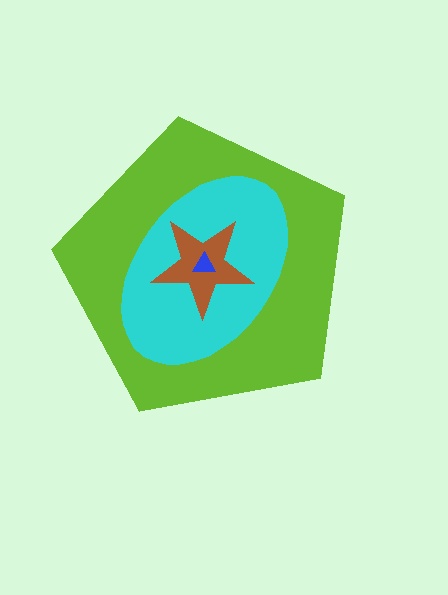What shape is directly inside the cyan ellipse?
The brown star.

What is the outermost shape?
The lime pentagon.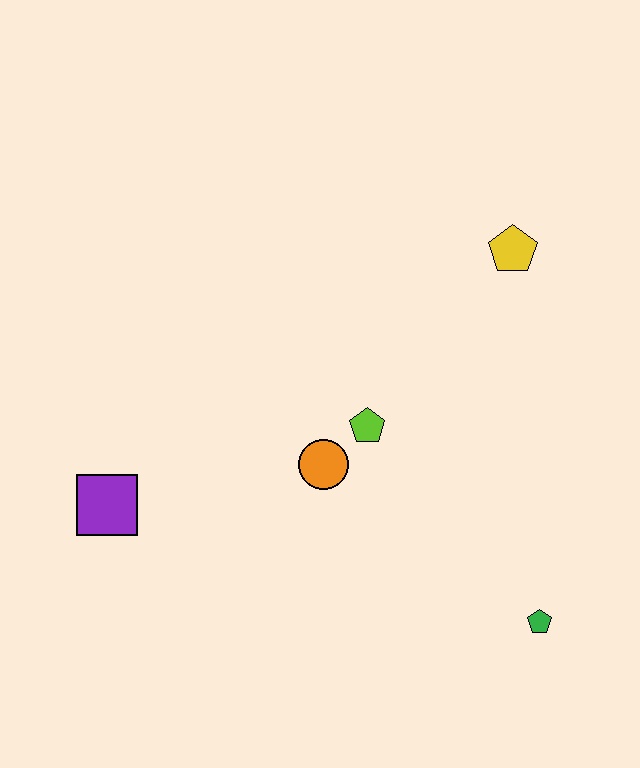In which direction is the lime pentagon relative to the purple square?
The lime pentagon is to the right of the purple square.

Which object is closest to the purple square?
The orange circle is closest to the purple square.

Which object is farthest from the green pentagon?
The purple square is farthest from the green pentagon.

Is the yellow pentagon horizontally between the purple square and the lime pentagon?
No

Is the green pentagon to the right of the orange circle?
Yes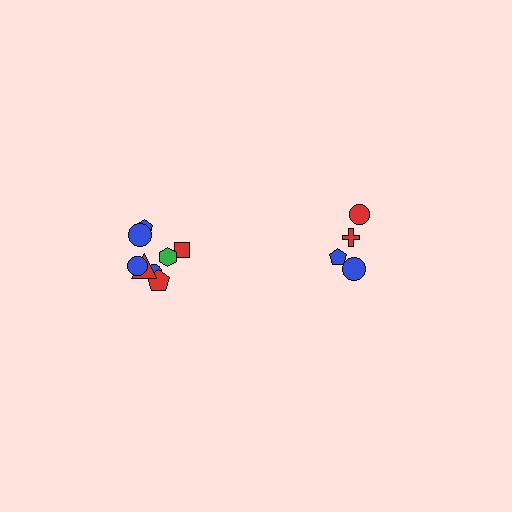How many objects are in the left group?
There are 8 objects.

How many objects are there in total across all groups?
There are 12 objects.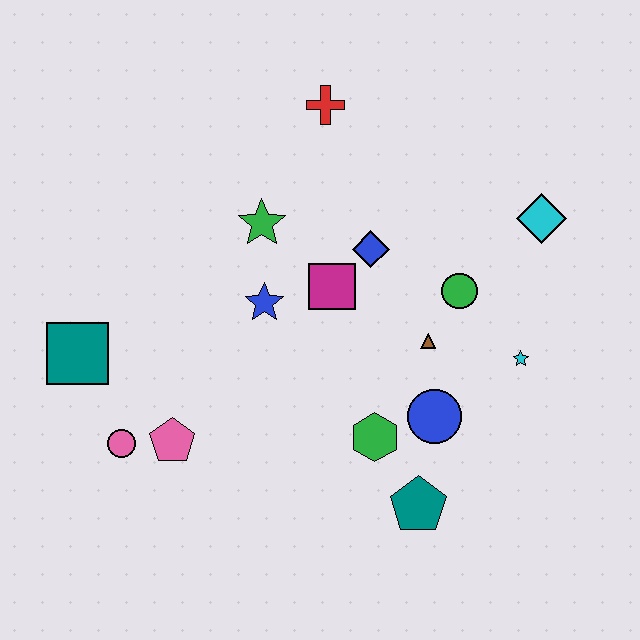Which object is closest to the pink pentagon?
The pink circle is closest to the pink pentagon.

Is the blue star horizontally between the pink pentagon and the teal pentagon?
Yes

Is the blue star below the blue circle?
No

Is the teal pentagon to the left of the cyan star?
Yes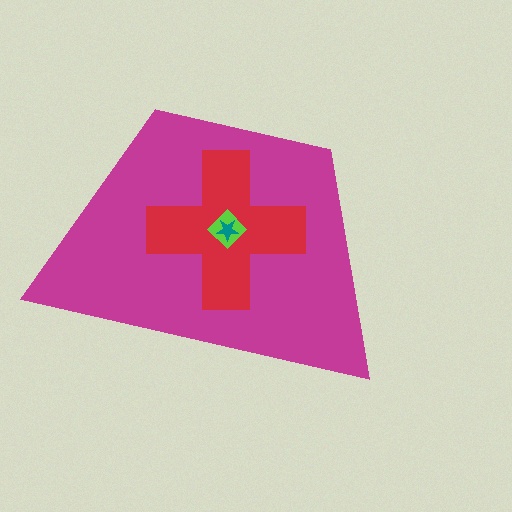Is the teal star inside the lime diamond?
Yes.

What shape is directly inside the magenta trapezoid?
The red cross.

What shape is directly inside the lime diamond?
The teal star.